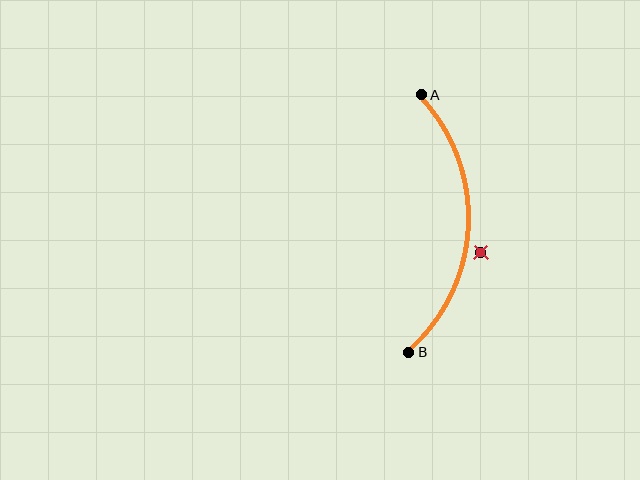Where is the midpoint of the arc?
The arc midpoint is the point on the curve farthest from the straight line joining A and B. It sits to the right of that line.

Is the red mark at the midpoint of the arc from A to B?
No — the red mark does not lie on the arc at all. It sits slightly outside the curve.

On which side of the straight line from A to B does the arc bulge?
The arc bulges to the right of the straight line connecting A and B.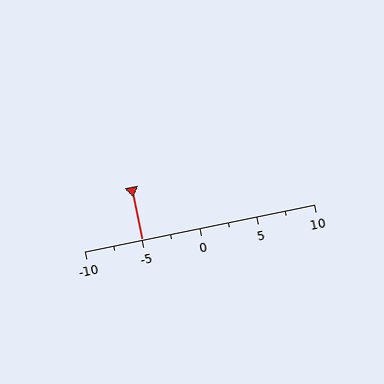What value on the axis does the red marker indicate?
The marker indicates approximately -5.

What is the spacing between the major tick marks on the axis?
The major ticks are spaced 5 apart.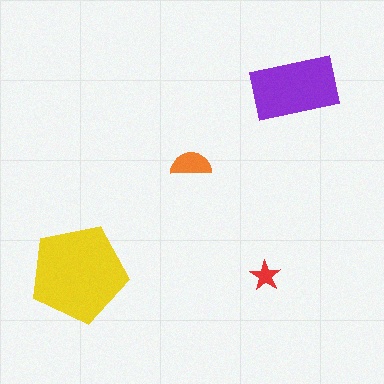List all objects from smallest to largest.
The red star, the orange semicircle, the purple rectangle, the yellow pentagon.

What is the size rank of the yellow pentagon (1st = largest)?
1st.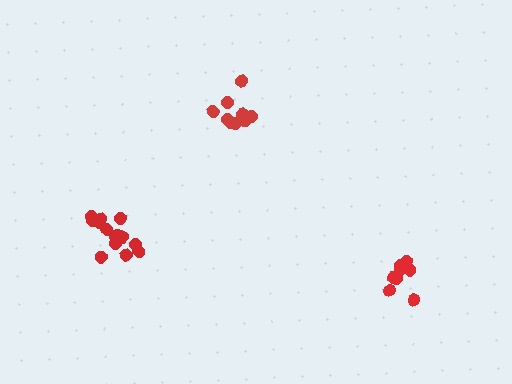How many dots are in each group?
Group 1: 10 dots, Group 2: 14 dots, Group 3: 9 dots (33 total).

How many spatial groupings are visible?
There are 3 spatial groupings.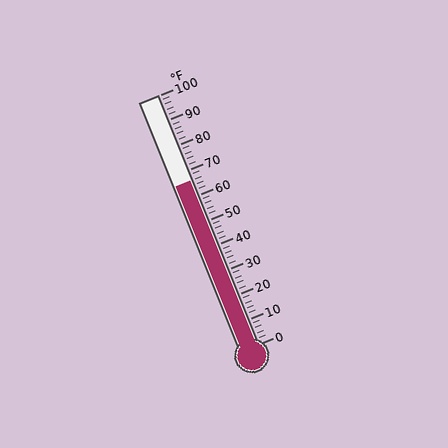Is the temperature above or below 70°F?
The temperature is below 70°F.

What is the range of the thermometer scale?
The thermometer scale ranges from 0°F to 100°F.